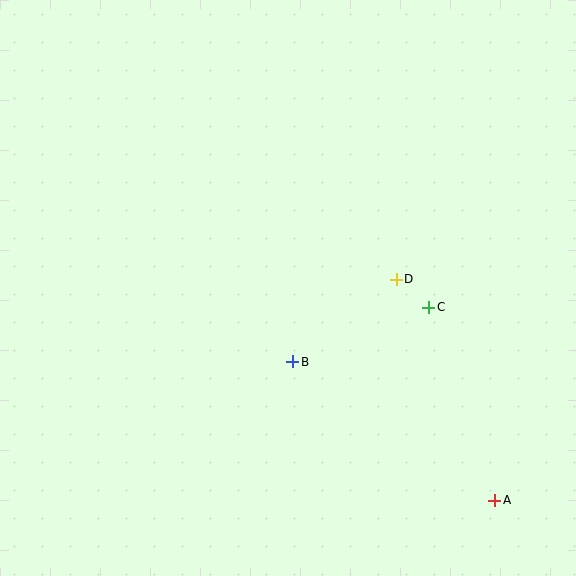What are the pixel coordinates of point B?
Point B is at (293, 362).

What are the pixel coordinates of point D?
Point D is at (396, 279).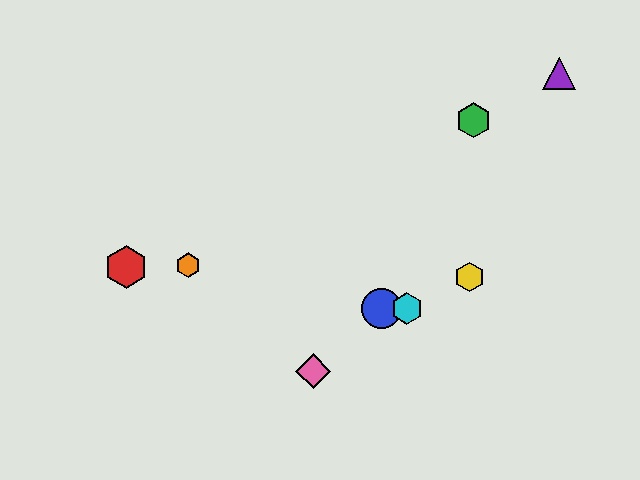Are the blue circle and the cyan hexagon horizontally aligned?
Yes, both are at y≈308.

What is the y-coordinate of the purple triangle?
The purple triangle is at y≈73.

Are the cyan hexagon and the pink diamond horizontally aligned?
No, the cyan hexagon is at y≈308 and the pink diamond is at y≈371.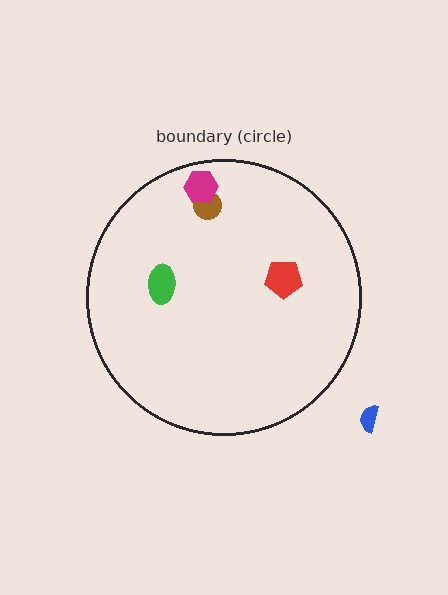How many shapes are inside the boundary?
4 inside, 1 outside.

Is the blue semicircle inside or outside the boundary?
Outside.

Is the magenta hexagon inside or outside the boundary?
Inside.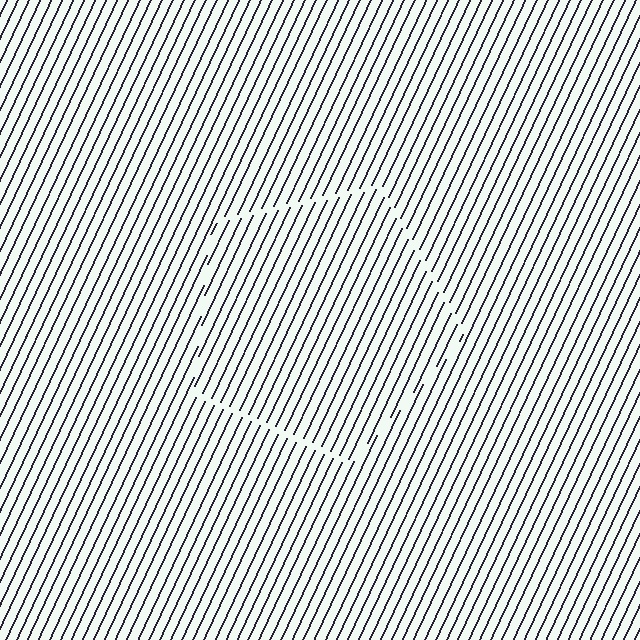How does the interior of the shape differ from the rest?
The interior of the shape contains the same grating, shifted by half a period — the contour is defined by the phase discontinuity where line-ends from the inner and outer gratings abut.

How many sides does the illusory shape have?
5 sides — the line-ends trace a pentagon.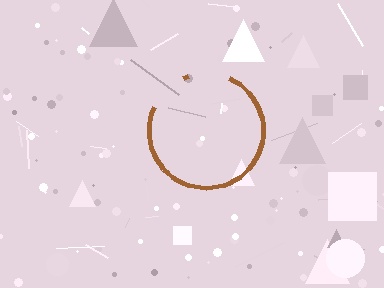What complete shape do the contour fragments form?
The contour fragments form a circle.